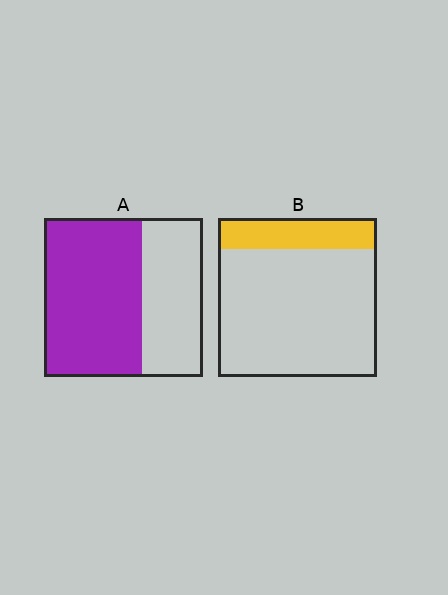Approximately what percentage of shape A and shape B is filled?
A is approximately 60% and B is approximately 20%.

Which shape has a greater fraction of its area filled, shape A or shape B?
Shape A.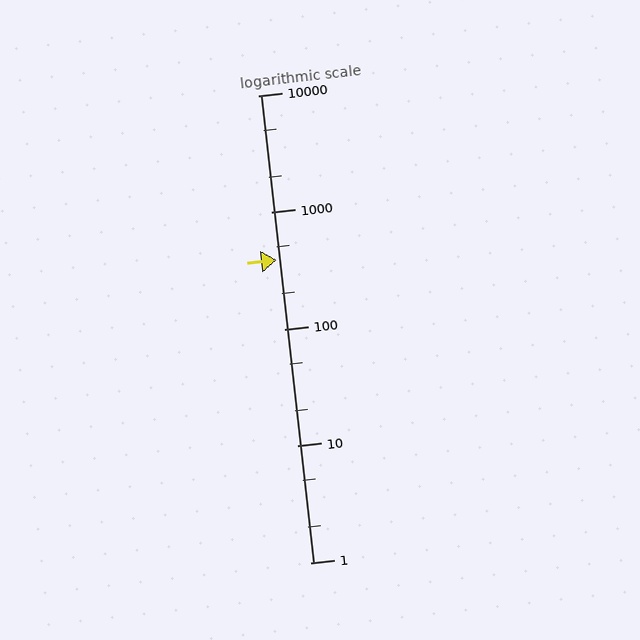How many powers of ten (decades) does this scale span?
The scale spans 4 decades, from 1 to 10000.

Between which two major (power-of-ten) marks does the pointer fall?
The pointer is between 100 and 1000.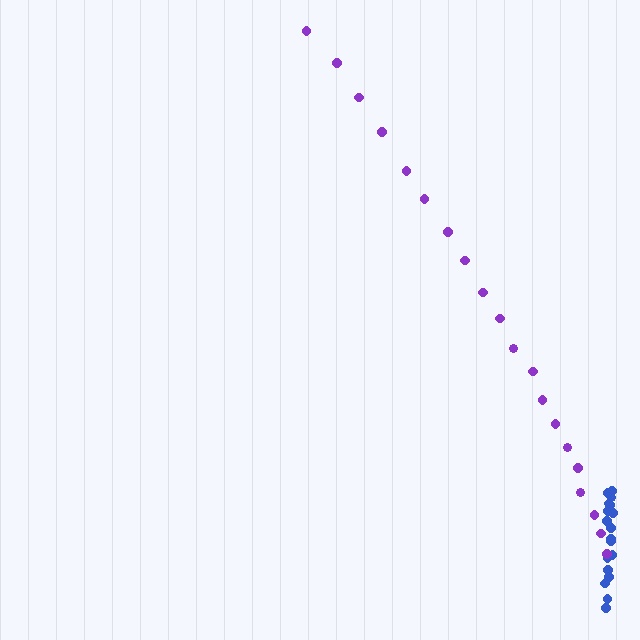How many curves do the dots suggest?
There are 2 distinct paths.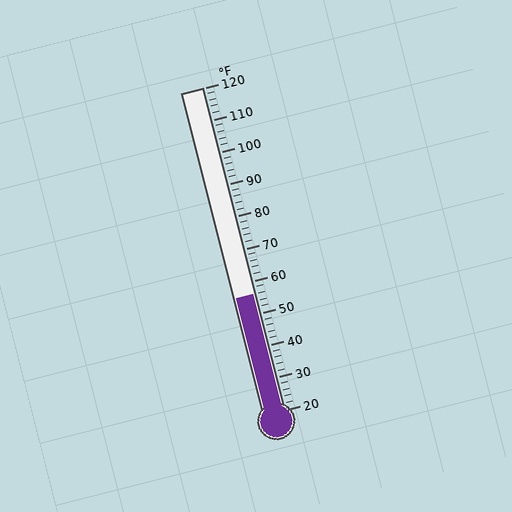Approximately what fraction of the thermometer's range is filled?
The thermometer is filled to approximately 35% of its range.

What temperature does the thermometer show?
The thermometer shows approximately 56°F.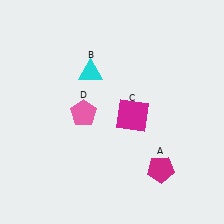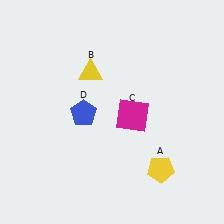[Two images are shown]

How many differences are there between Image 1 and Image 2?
There are 3 differences between the two images.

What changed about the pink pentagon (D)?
In Image 1, D is pink. In Image 2, it changed to blue.